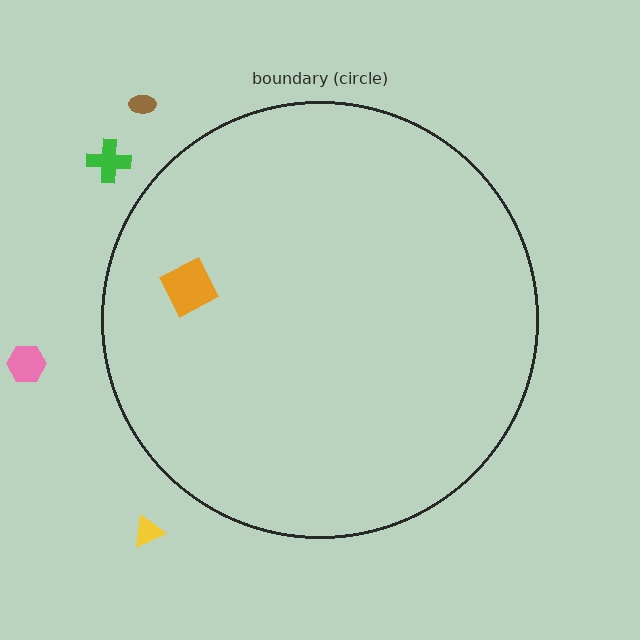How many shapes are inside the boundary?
1 inside, 4 outside.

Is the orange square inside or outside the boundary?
Inside.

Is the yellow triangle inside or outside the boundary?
Outside.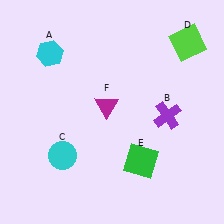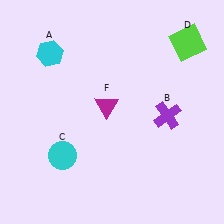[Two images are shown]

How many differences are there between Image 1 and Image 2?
There is 1 difference between the two images.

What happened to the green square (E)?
The green square (E) was removed in Image 2. It was in the bottom-right area of Image 1.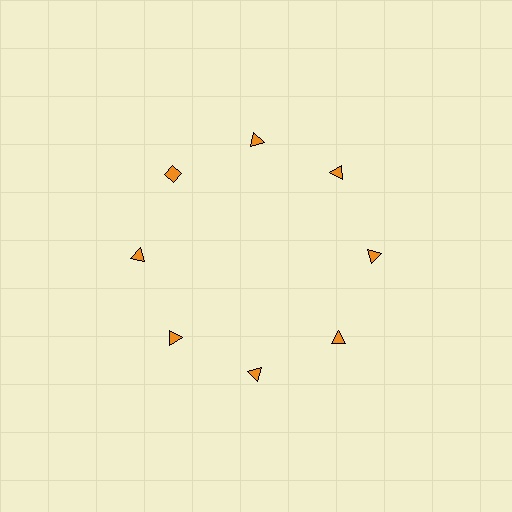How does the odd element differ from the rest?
It has a different shape: diamond instead of triangle.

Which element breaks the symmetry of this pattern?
The orange diamond at roughly the 10 o'clock position breaks the symmetry. All other shapes are orange triangles.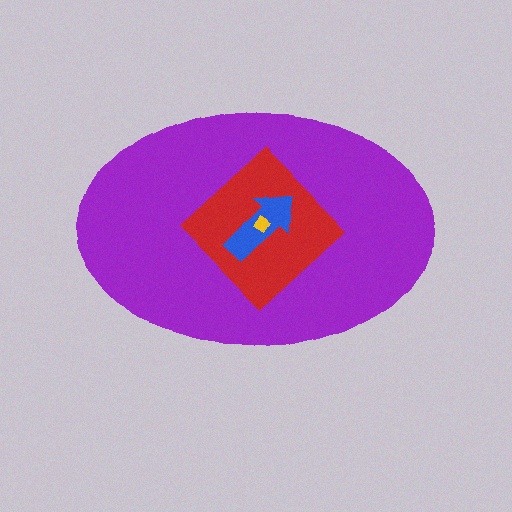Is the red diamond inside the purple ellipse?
Yes.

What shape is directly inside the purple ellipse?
The red diamond.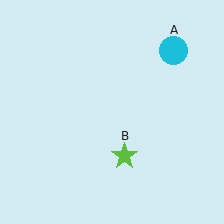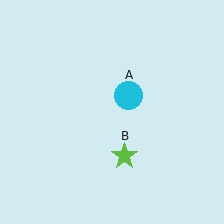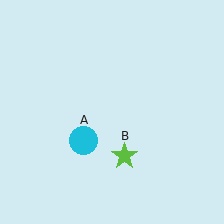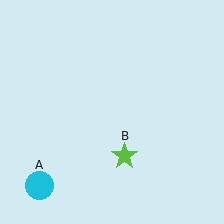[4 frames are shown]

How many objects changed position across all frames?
1 object changed position: cyan circle (object A).